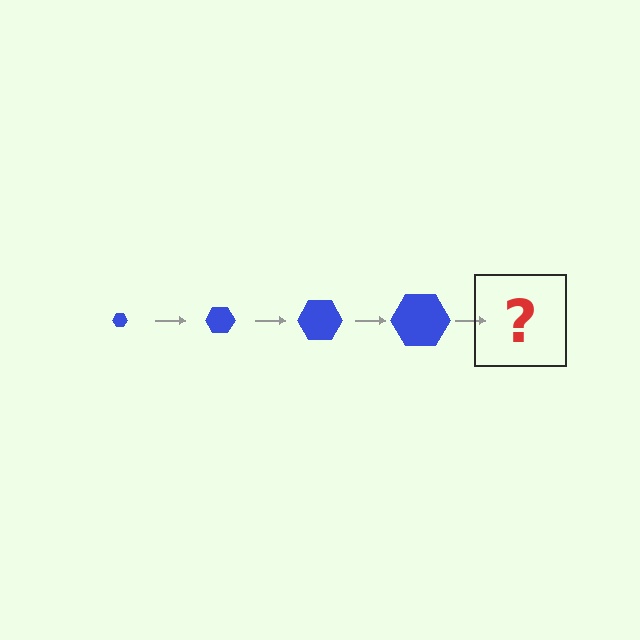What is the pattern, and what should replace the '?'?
The pattern is that the hexagon gets progressively larger each step. The '?' should be a blue hexagon, larger than the previous one.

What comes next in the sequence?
The next element should be a blue hexagon, larger than the previous one.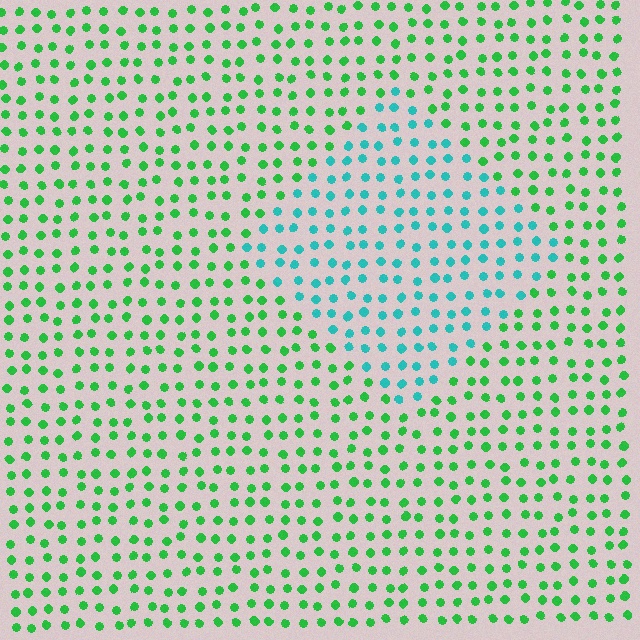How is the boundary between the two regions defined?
The boundary is defined purely by a slight shift in hue (about 48 degrees). Spacing, size, and orientation are identical on both sides.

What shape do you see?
I see a diamond.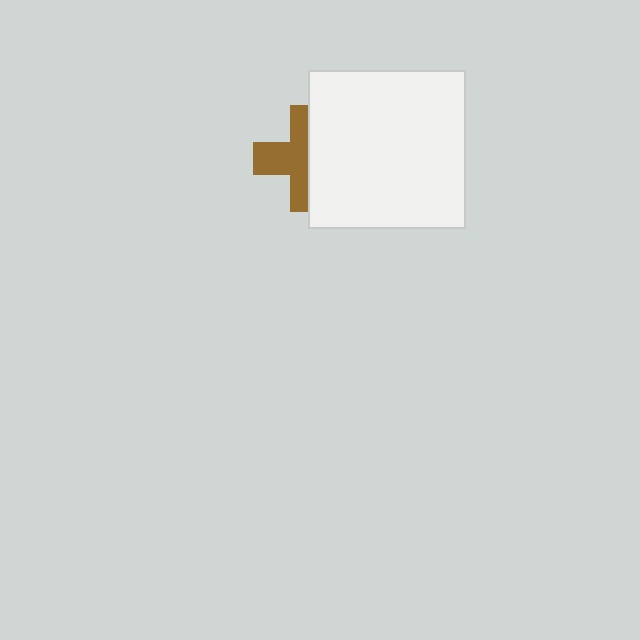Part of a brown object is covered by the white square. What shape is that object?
It is a cross.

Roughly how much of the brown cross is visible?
About half of it is visible (roughly 52%).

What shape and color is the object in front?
The object in front is a white square.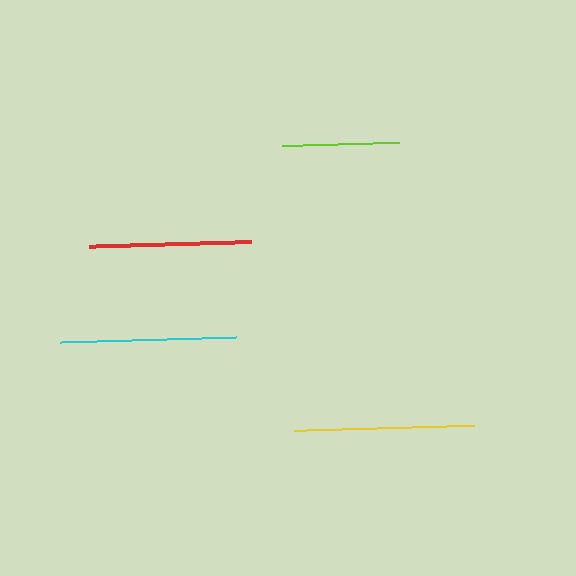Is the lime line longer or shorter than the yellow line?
The yellow line is longer than the lime line.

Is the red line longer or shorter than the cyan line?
The cyan line is longer than the red line.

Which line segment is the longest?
The yellow line is the longest at approximately 181 pixels.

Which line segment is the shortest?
The lime line is the shortest at approximately 117 pixels.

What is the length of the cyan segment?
The cyan segment is approximately 176 pixels long.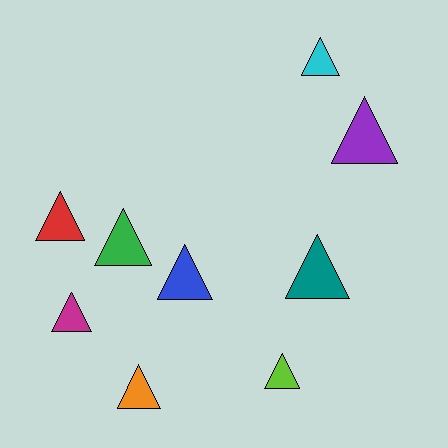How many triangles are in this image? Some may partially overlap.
There are 9 triangles.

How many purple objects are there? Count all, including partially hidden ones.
There is 1 purple object.